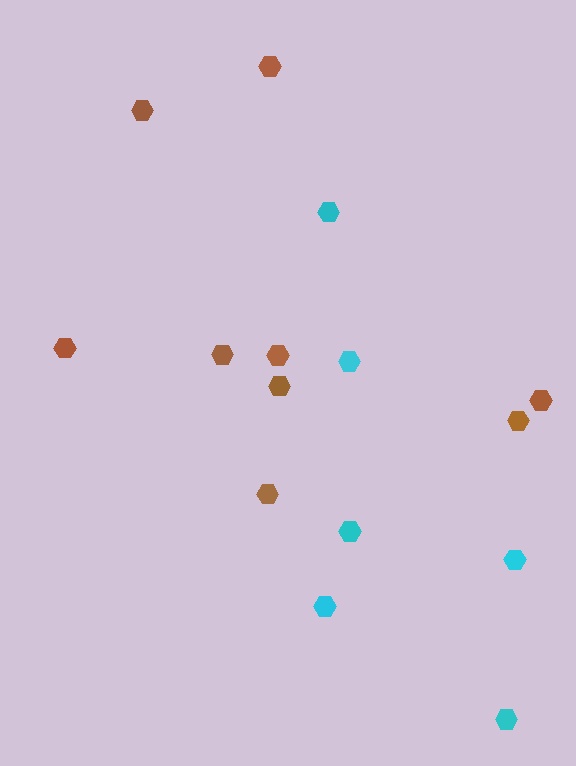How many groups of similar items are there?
There are 2 groups: one group of cyan hexagons (6) and one group of brown hexagons (9).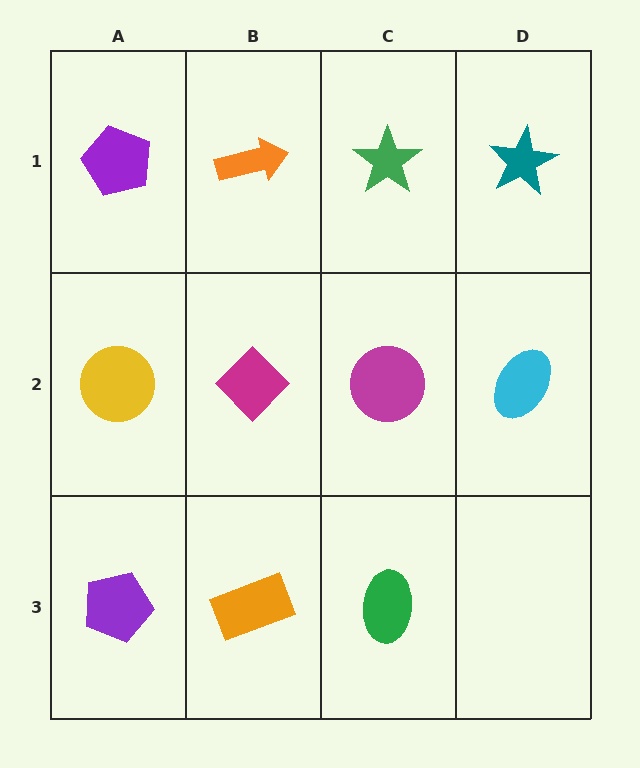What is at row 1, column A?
A purple pentagon.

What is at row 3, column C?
A green ellipse.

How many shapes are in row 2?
4 shapes.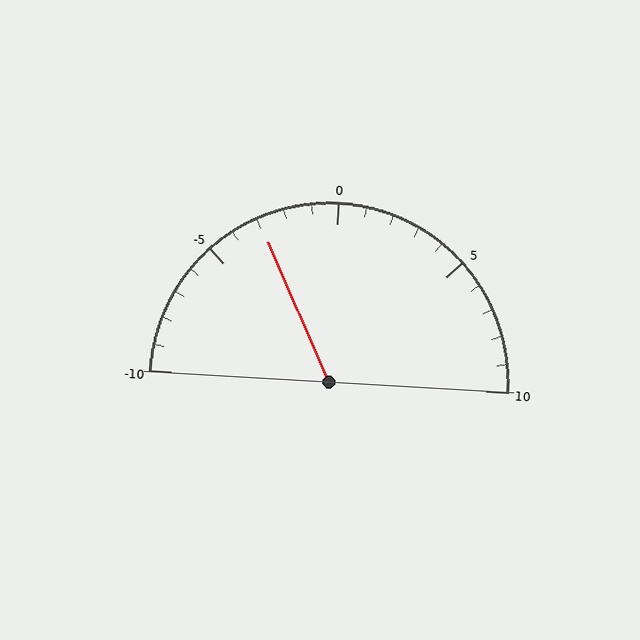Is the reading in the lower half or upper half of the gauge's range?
The reading is in the lower half of the range (-10 to 10).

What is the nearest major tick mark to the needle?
The nearest major tick mark is -5.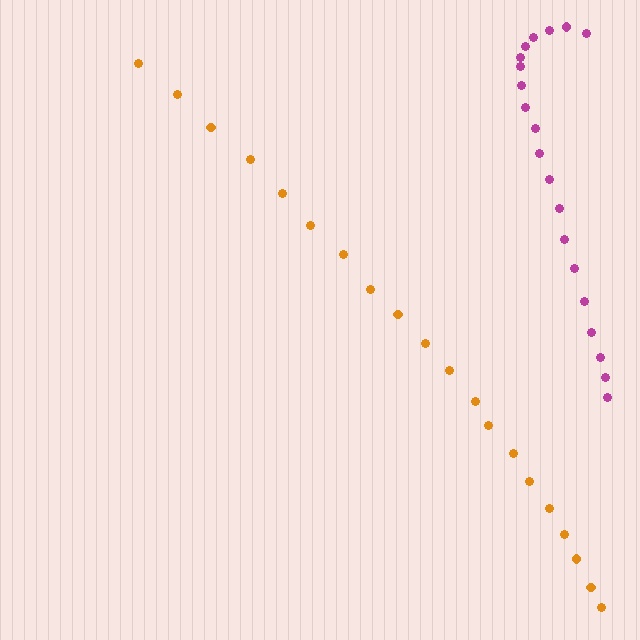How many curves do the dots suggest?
There are 2 distinct paths.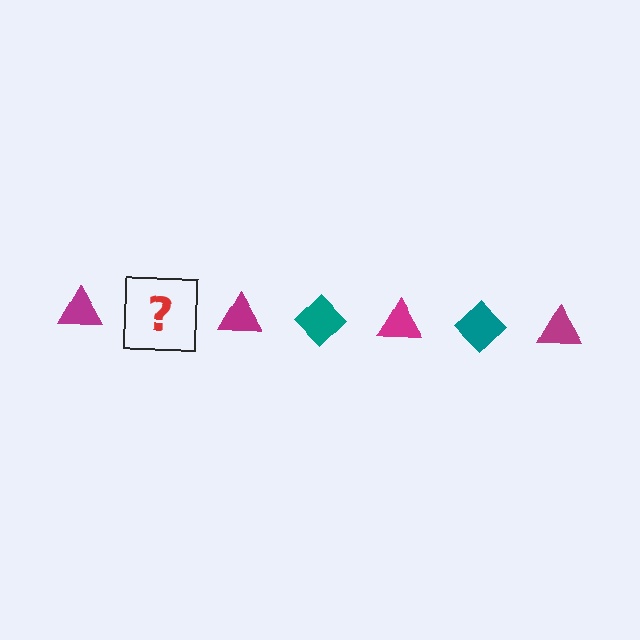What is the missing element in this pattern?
The missing element is a teal diamond.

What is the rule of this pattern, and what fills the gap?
The rule is that the pattern alternates between magenta triangle and teal diamond. The gap should be filled with a teal diamond.